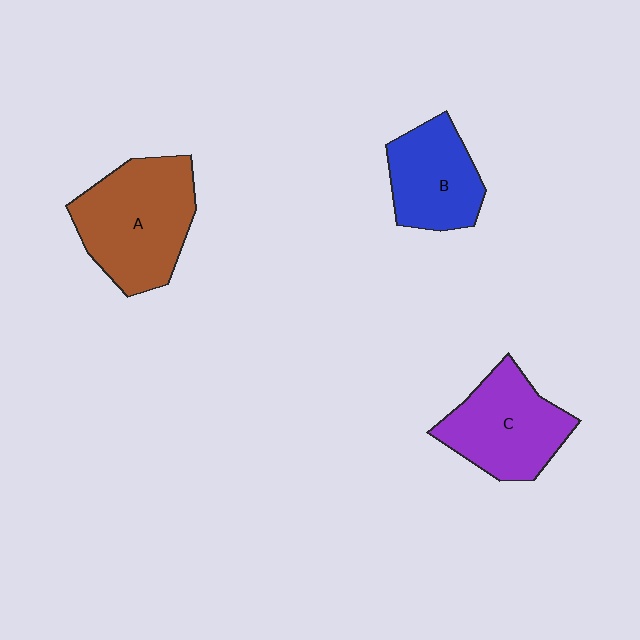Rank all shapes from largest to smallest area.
From largest to smallest: A (brown), C (purple), B (blue).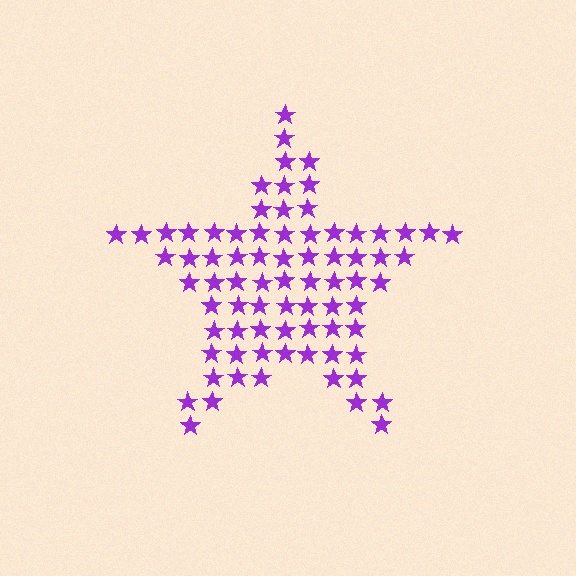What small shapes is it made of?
It is made of small stars.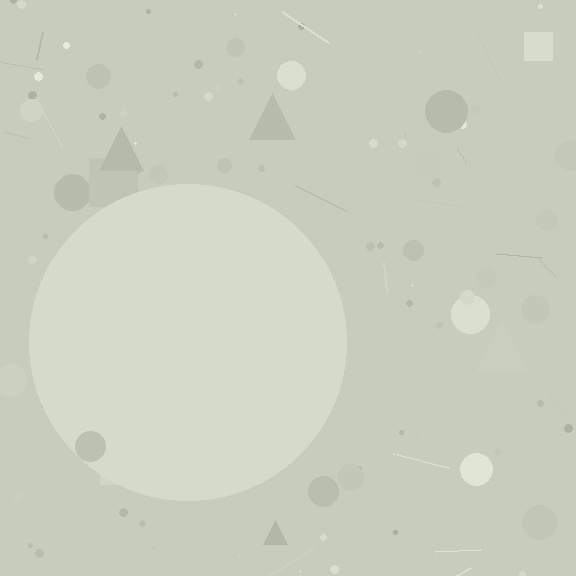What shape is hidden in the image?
A circle is hidden in the image.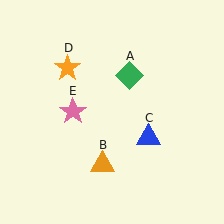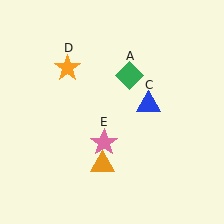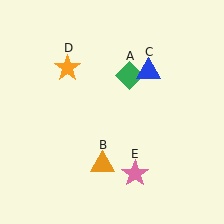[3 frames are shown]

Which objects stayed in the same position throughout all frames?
Green diamond (object A) and orange triangle (object B) and orange star (object D) remained stationary.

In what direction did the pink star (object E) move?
The pink star (object E) moved down and to the right.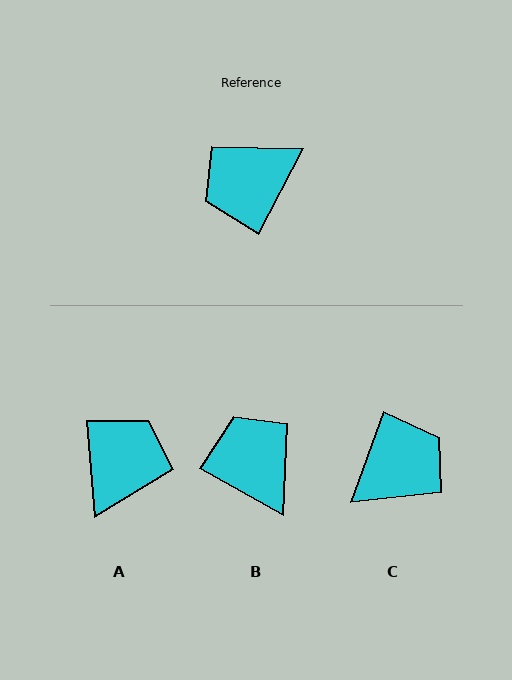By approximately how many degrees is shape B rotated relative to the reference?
Approximately 91 degrees clockwise.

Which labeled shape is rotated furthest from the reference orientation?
C, about 173 degrees away.